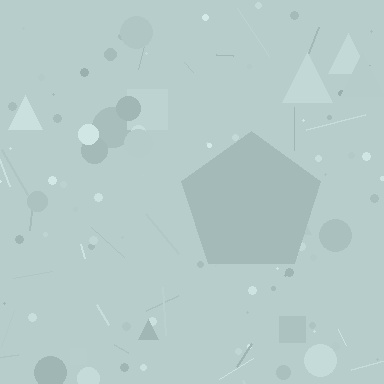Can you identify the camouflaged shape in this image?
The camouflaged shape is a pentagon.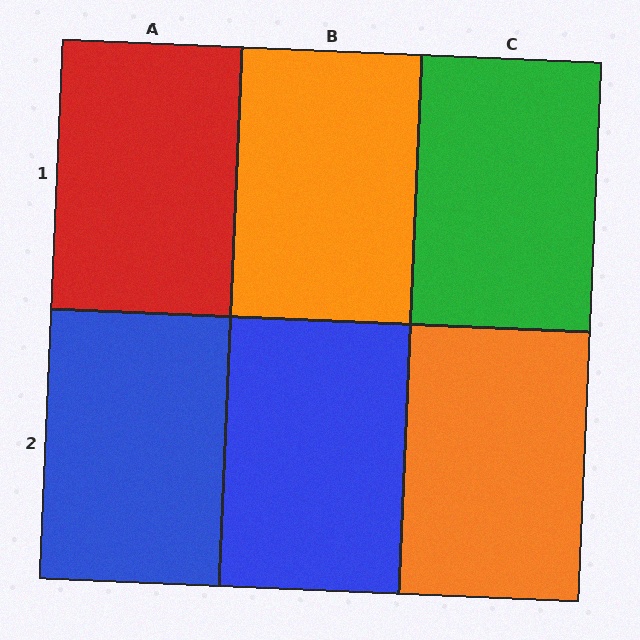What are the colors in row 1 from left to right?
Red, orange, green.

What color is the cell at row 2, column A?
Blue.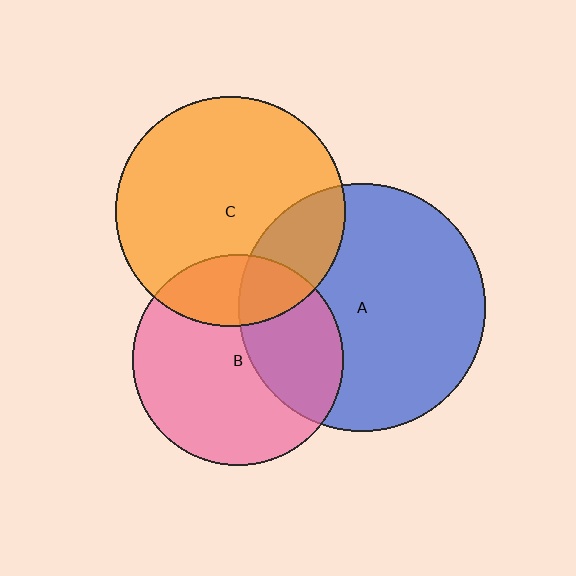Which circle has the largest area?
Circle A (blue).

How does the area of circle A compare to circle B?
Approximately 1.4 times.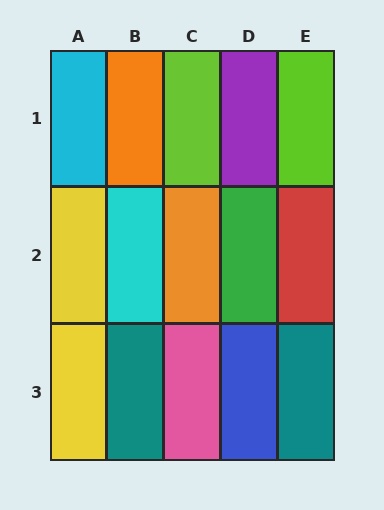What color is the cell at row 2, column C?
Orange.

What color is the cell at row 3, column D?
Blue.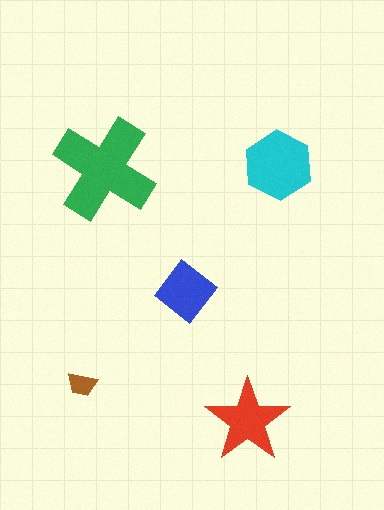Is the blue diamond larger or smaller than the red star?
Smaller.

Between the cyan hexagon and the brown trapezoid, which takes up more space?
The cyan hexagon.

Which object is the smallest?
The brown trapezoid.